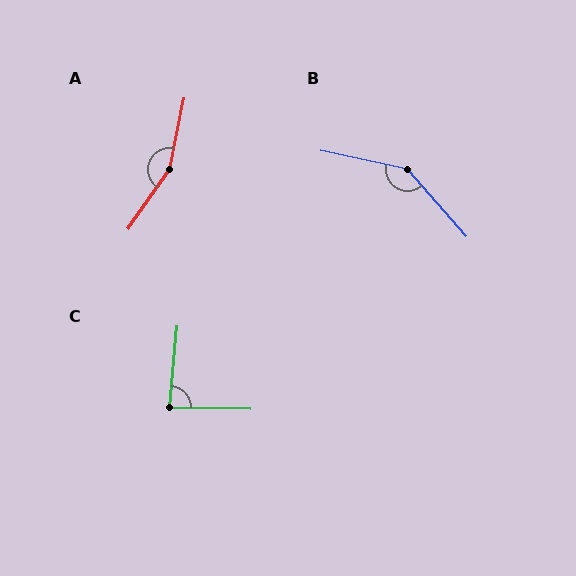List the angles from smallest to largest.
C (86°), B (143°), A (157°).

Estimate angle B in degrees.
Approximately 143 degrees.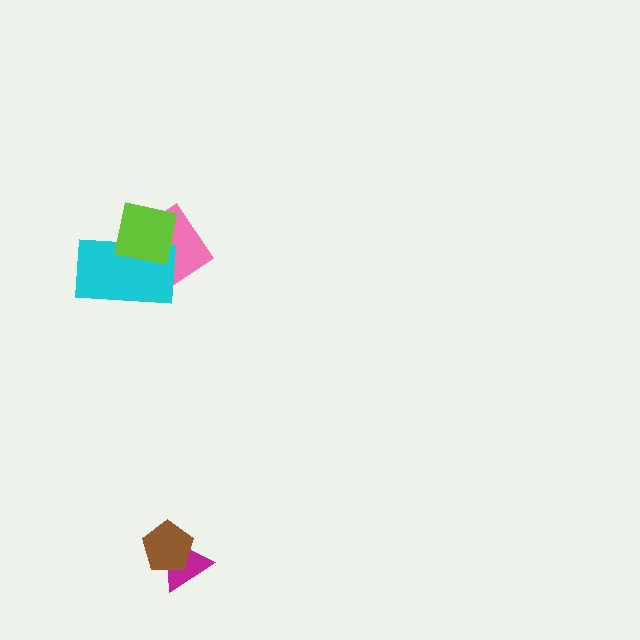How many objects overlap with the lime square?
2 objects overlap with the lime square.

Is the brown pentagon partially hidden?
No, no other shape covers it.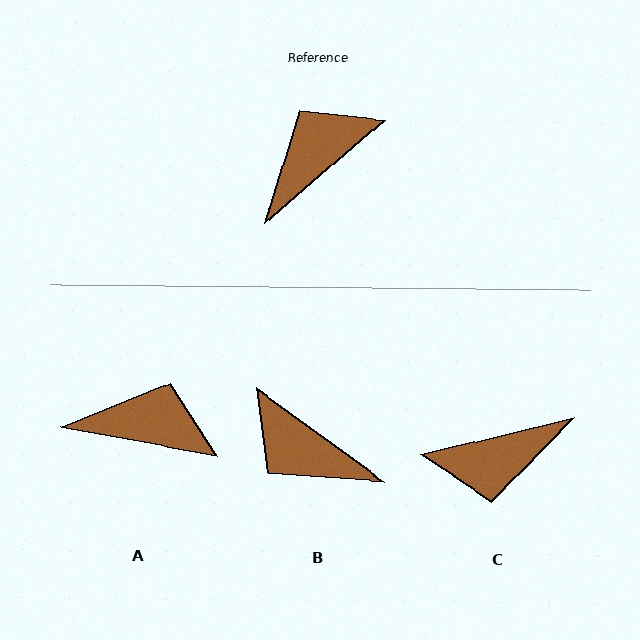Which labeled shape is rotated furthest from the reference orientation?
C, about 153 degrees away.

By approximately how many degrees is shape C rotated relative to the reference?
Approximately 153 degrees counter-clockwise.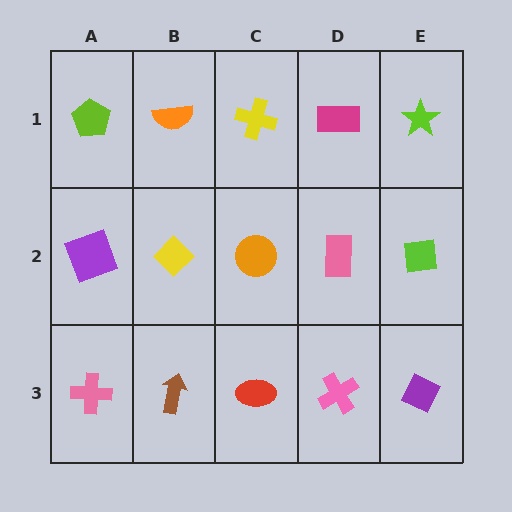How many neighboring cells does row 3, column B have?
3.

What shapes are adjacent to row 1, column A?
A purple square (row 2, column A), an orange semicircle (row 1, column B).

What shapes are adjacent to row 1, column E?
A lime square (row 2, column E), a magenta rectangle (row 1, column D).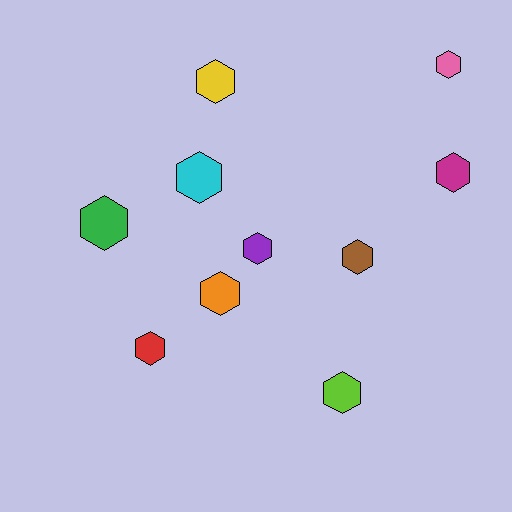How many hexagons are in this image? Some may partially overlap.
There are 10 hexagons.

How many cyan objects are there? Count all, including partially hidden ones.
There is 1 cyan object.